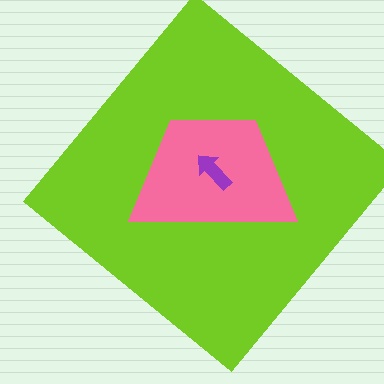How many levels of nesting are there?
3.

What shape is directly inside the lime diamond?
The pink trapezoid.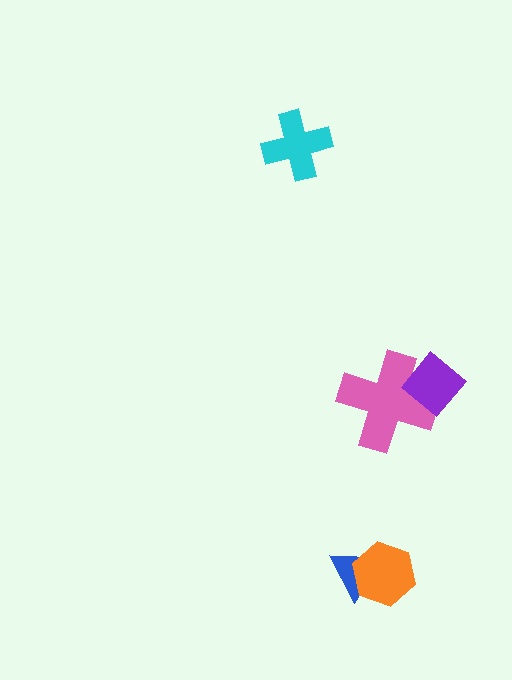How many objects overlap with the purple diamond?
1 object overlaps with the purple diamond.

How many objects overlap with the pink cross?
1 object overlaps with the pink cross.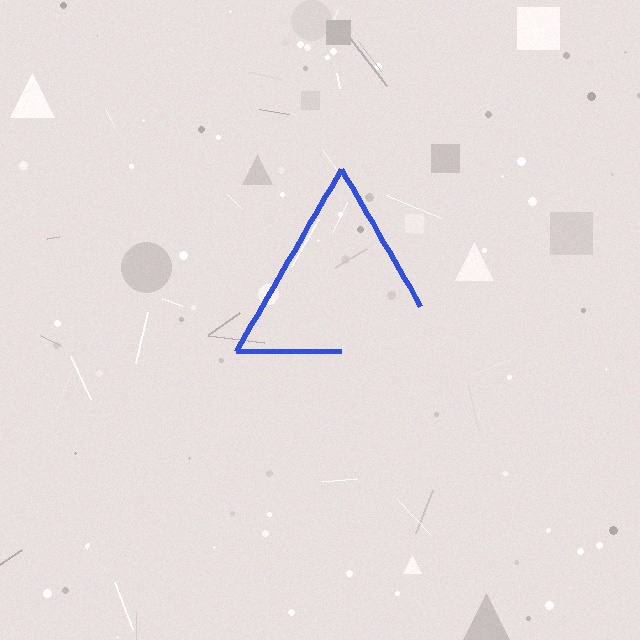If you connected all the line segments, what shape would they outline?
They would outline a triangle.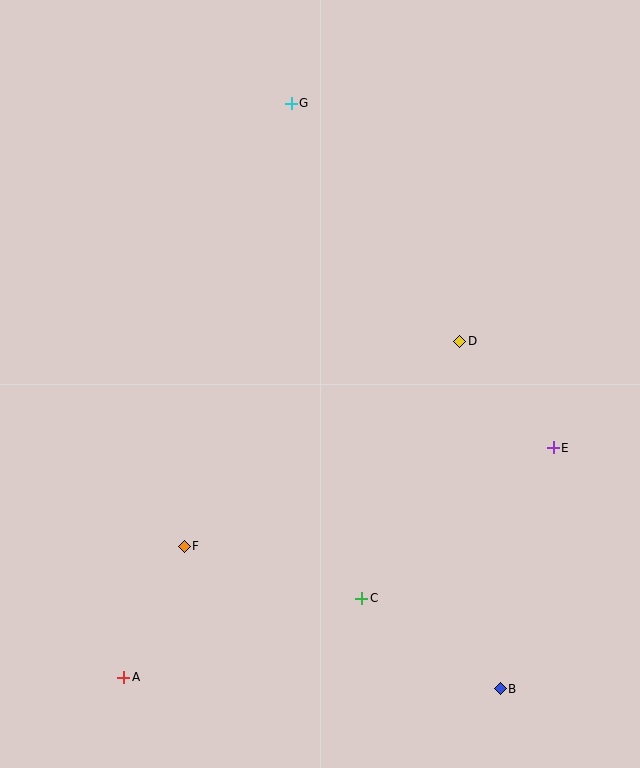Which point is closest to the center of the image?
Point D at (460, 341) is closest to the center.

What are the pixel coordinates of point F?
Point F is at (184, 546).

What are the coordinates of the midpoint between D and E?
The midpoint between D and E is at (507, 394).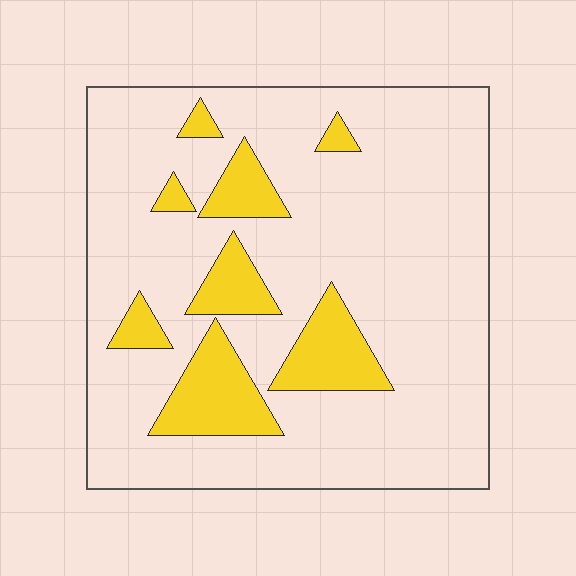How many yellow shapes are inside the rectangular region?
8.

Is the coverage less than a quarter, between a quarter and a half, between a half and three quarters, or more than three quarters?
Less than a quarter.